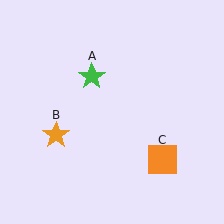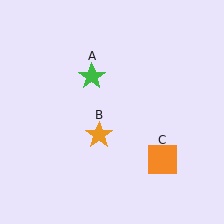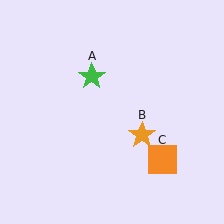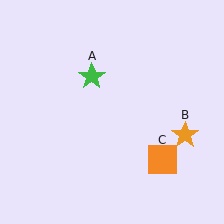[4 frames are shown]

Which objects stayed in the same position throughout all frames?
Green star (object A) and orange square (object C) remained stationary.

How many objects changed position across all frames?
1 object changed position: orange star (object B).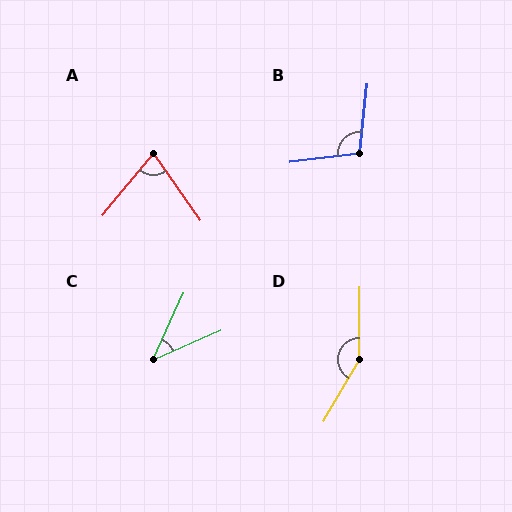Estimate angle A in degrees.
Approximately 75 degrees.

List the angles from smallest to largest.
C (42°), A (75°), B (104°), D (150°).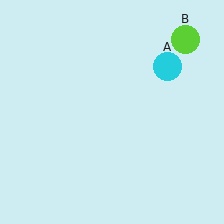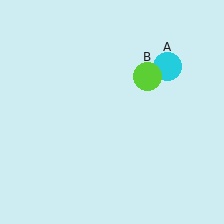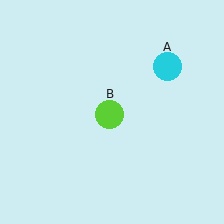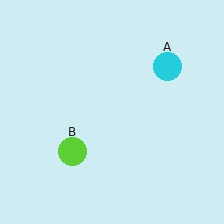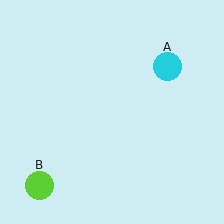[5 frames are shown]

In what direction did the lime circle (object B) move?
The lime circle (object B) moved down and to the left.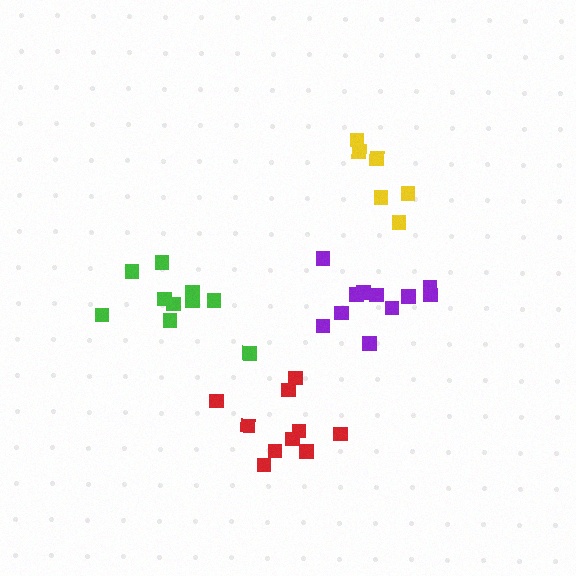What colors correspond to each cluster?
The clusters are colored: green, yellow, red, purple.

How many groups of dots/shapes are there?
There are 4 groups.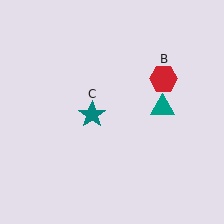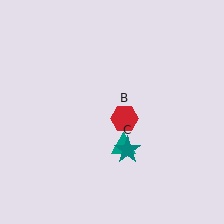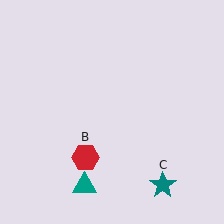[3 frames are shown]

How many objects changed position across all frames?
3 objects changed position: teal triangle (object A), red hexagon (object B), teal star (object C).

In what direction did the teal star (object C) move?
The teal star (object C) moved down and to the right.